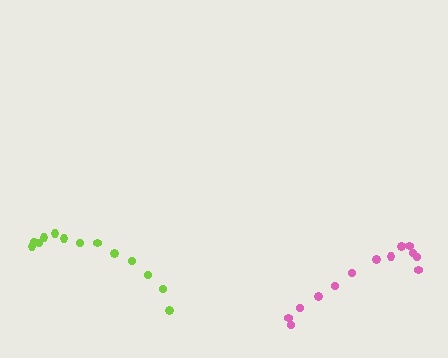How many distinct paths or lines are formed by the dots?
There are 2 distinct paths.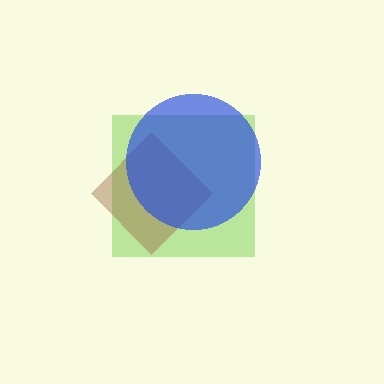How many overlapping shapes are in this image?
There are 3 overlapping shapes in the image.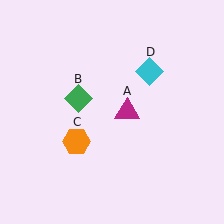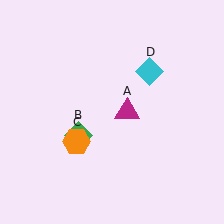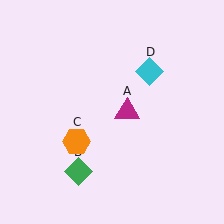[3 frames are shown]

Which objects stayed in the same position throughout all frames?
Magenta triangle (object A) and orange hexagon (object C) and cyan diamond (object D) remained stationary.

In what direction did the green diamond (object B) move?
The green diamond (object B) moved down.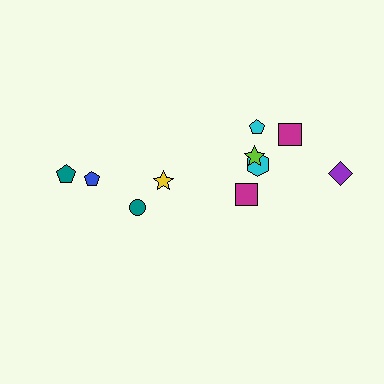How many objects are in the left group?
There are 4 objects.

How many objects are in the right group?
There are 6 objects.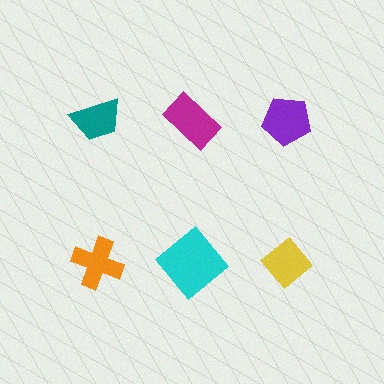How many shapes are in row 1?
3 shapes.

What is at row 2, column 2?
A cyan diamond.